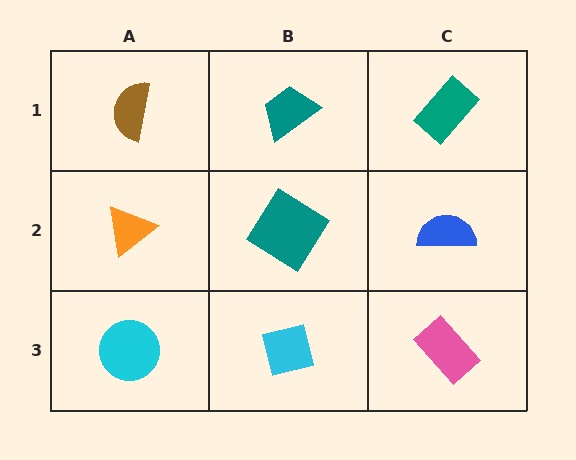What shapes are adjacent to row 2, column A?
A brown semicircle (row 1, column A), a cyan circle (row 3, column A), a teal diamond (row 2, column B).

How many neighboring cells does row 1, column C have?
2.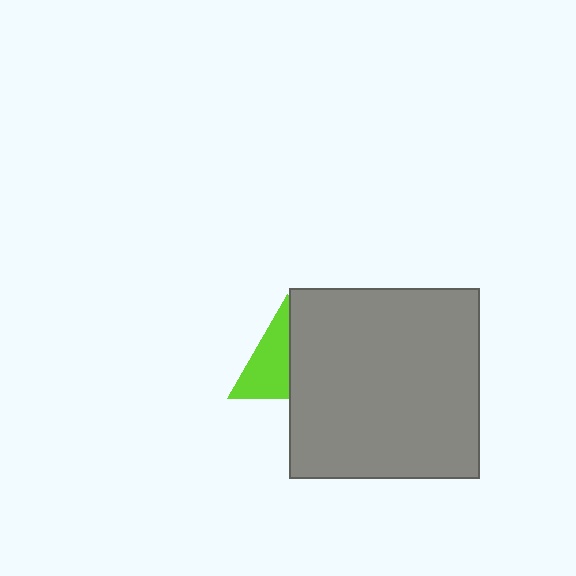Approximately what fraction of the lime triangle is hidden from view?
Roughly 47% of the lime triangle is hidden behind the gray square.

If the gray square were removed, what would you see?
You would see the complete lime triangle.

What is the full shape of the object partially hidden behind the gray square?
The partially hidden object is a lime triangle.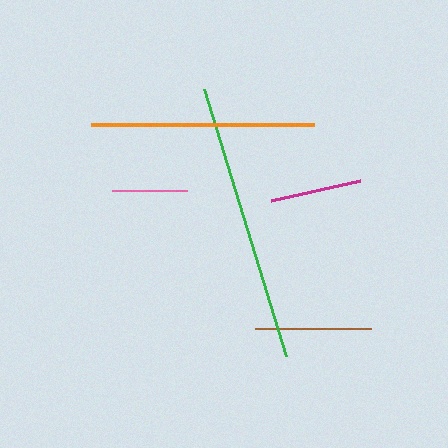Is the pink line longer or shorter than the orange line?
The orange line is longer than the pink line.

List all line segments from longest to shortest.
From longest to shortest: green, orange, brown, magenta, pink.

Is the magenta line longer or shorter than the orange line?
The orange line is longer than the magenta line.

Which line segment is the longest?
The green line is the longest at approximately 279 pixels.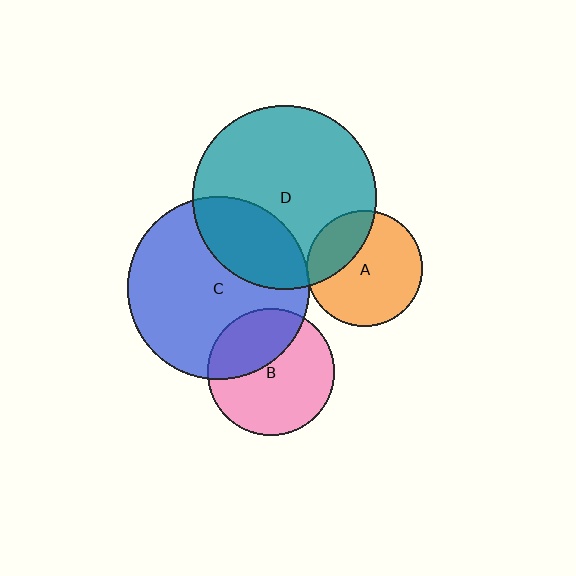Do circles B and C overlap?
Yes.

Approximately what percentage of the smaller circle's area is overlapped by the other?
Approximately 35%.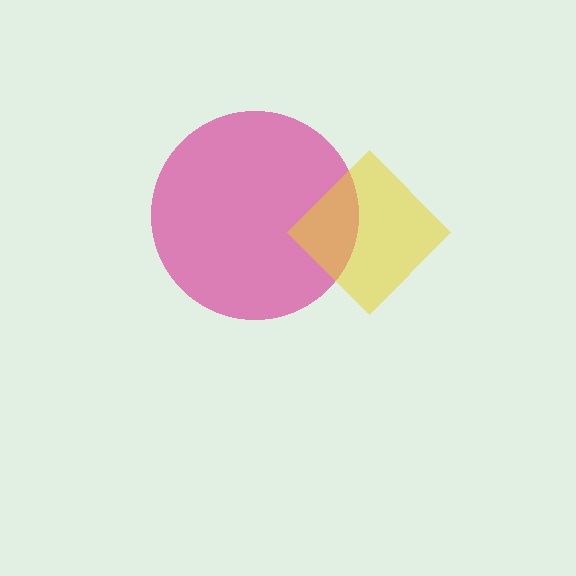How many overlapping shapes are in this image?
There are 2 overlapping shapes in the image.